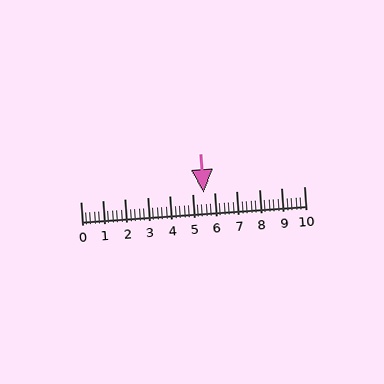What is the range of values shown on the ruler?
The ruler shows values from 0 to 10.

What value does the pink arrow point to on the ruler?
The pink arrow points to approximately 5.5.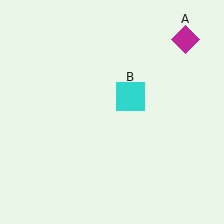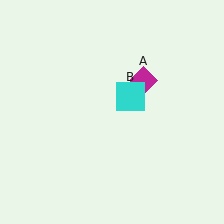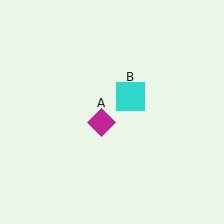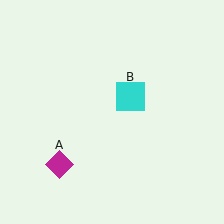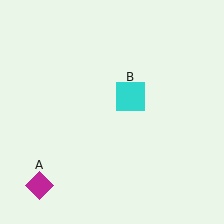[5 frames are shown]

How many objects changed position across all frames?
1 object changed position: magenta diamond (object A).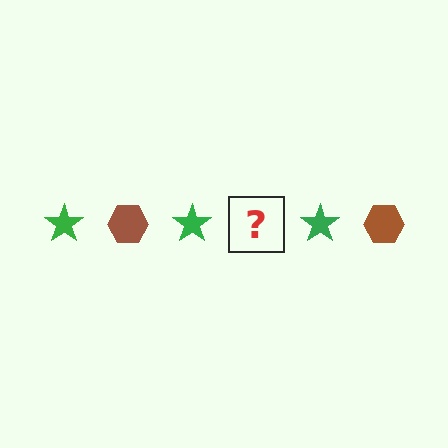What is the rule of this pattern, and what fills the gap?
The rule is that the pattern alternates between green star and brown hexagon. The gap should be filled with a brown hexagon.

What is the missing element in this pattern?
The missing element is a brown hexagon.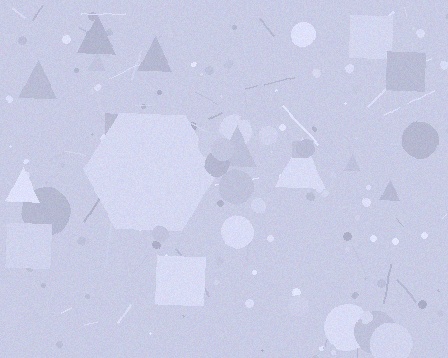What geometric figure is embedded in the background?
A hexagon is embedded in the background.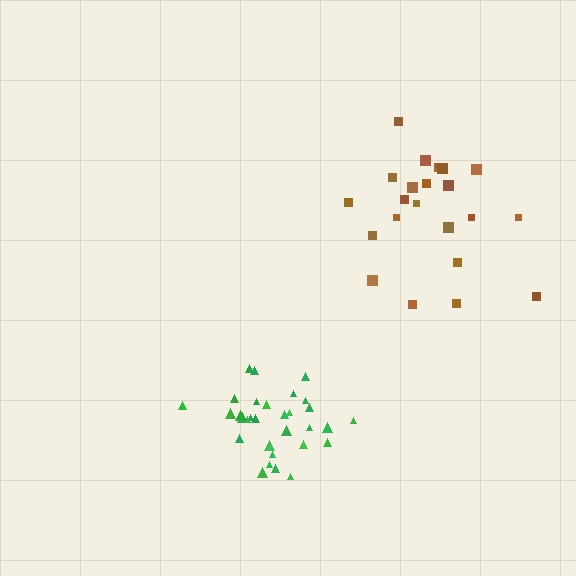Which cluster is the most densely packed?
Green.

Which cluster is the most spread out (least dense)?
Brown.